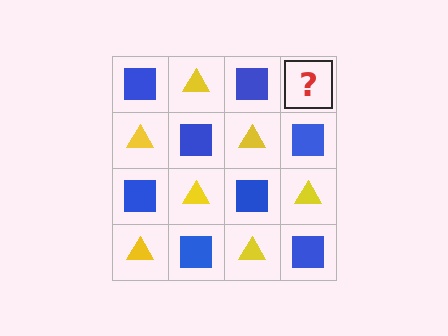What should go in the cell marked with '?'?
The missing cell should contain a yellow triangle.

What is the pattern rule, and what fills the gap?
The rule is that it alternates blue square and yellow triangle in a checkerboard pattern. The gap should be filled with a yellow triangle.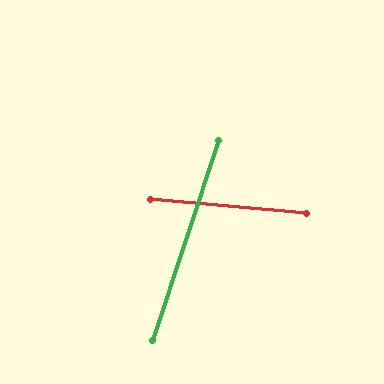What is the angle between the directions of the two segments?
Approximately 77 degrees.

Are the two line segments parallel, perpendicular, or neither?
Neither parallel nor perpendicular — they differ by about 77°.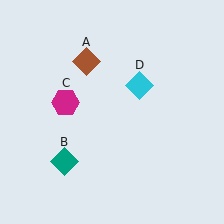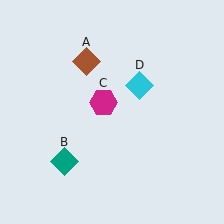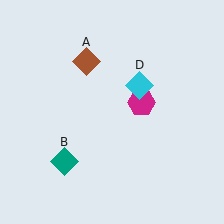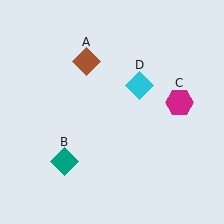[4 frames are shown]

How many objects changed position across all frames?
1 object changed position: magenta hexagon (object C).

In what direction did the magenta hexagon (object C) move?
The magenta hexagon (object C) moved right.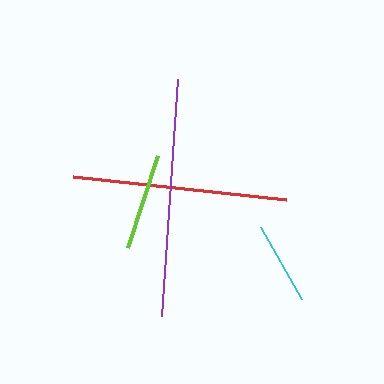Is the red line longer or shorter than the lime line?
The red line is longer than the lime line.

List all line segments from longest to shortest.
From longest to shortest: purple, red, lime, cyan.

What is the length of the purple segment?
The purple segment is approximately 238 pixels long.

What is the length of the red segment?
The red segment is approximately 214 pixels long.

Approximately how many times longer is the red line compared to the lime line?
The red line is approximately 2.2 times the length of the lime line.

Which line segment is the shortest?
The cyan line is the shortest at approximately 83 pixels.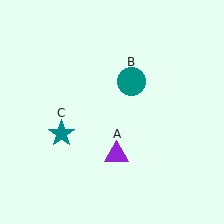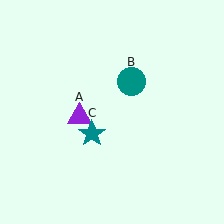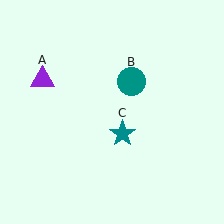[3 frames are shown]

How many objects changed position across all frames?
2 objects changed position: purple triangle (object A), teal star (object C).